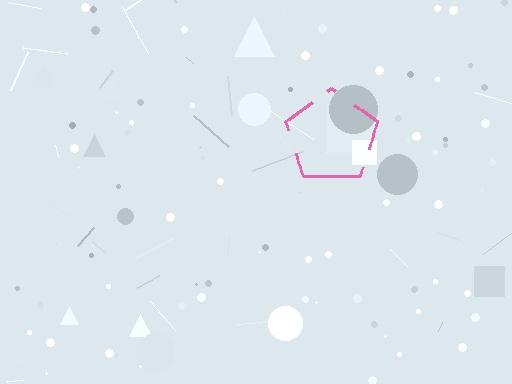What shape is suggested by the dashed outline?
The dashed outline suggests a pentagon.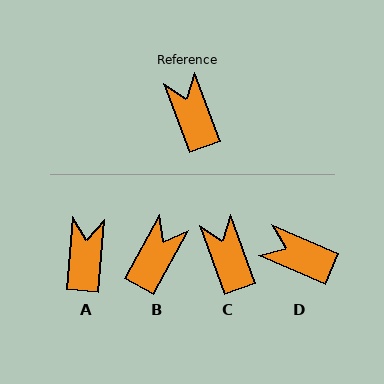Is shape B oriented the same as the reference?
No, it is off by about 49 degrees.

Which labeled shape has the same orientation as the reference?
C.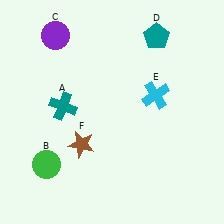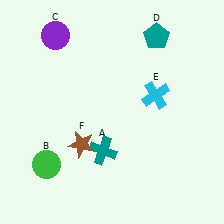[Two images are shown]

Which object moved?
The teal cross (A) moved down.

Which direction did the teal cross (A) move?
The teal cross (A) moved down.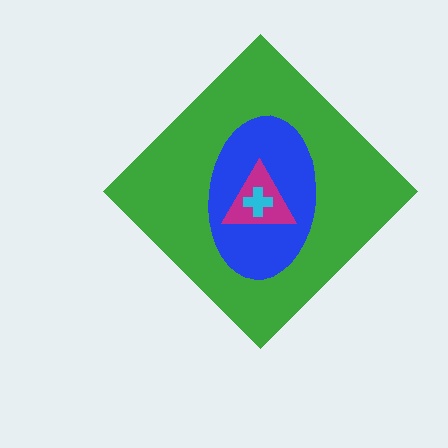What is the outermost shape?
The green diamond.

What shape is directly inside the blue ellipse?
The magenta triangle.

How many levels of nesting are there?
4.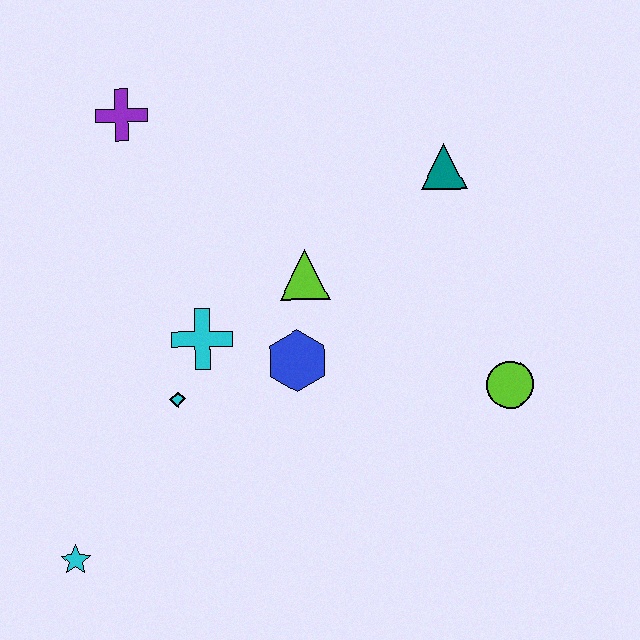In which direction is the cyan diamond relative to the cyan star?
The cyan diamond is above the cyan star.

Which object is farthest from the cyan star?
The teal triangle is farthest from the cyan star.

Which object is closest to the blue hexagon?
The lime triangle is closest to the blue hexagon.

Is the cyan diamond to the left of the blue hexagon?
Yes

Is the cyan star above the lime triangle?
No